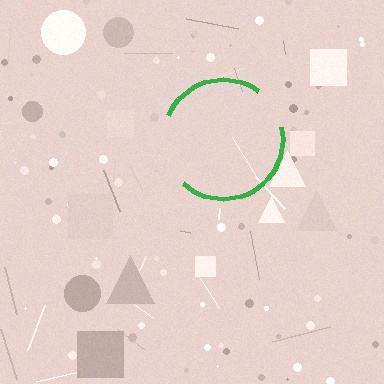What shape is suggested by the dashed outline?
The dashed outline suggests a circle.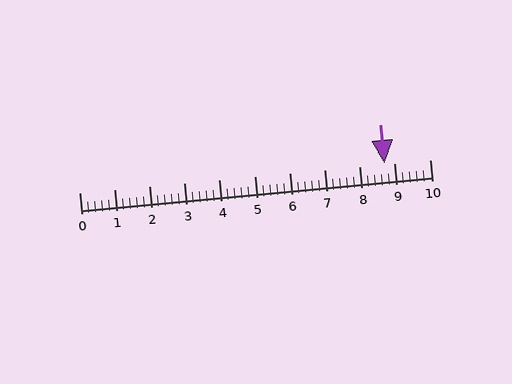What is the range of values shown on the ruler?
The ruler shows values from 0 to 10.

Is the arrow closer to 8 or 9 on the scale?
The arrow is closer to 9.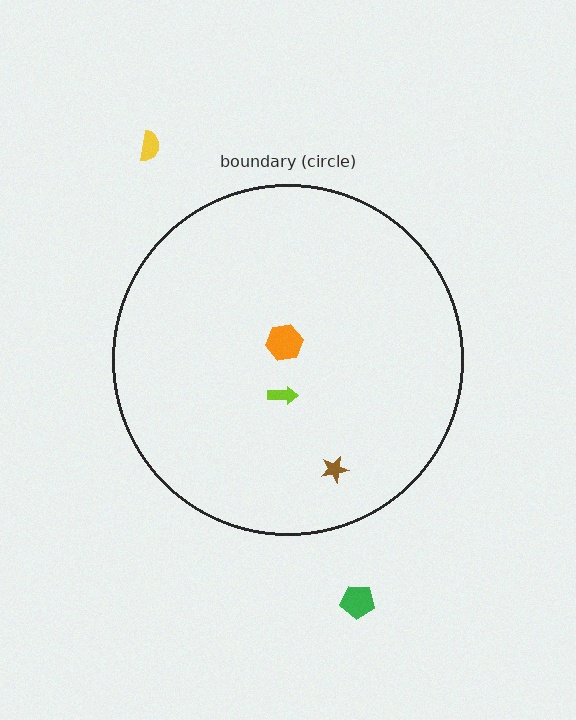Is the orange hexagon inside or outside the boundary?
Inside.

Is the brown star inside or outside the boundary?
Inside.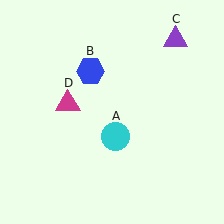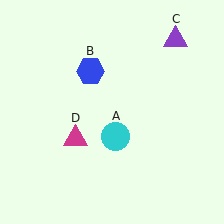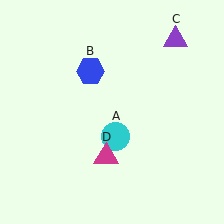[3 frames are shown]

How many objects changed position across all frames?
1 object changed position: magenta triangle (object D).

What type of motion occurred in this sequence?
The magenta triangle (object D) rotated counterclockwise around the center of the scene.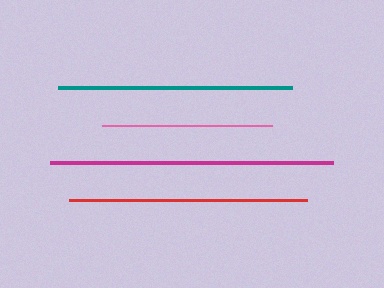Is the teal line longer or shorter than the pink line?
The teal line is longer than the pink line.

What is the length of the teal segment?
The teal segment is approximately 234 pixels long.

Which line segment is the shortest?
The pink line is the shortest at approximately 170 pixels.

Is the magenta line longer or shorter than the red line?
The magenta line is longer than the red line.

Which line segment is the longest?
The magenta line is the longest at approximately 284 pixels.